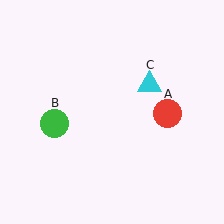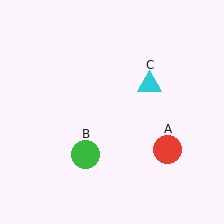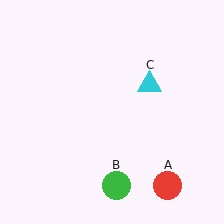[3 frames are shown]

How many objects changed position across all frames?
2 objects changed position: red circle (object A), green circle (object B).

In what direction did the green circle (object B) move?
The green circle (object B) moved down and to the right.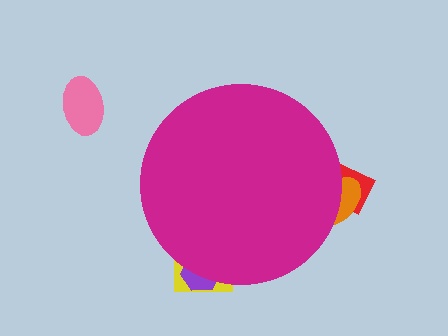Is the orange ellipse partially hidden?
Yes, the orange ellipse is partially hidden behind the magenta circle.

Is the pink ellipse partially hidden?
No, the pink ellipse is fully visible.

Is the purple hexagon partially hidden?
Yes, the purple hexagon is partially hidden behind the magenta circle.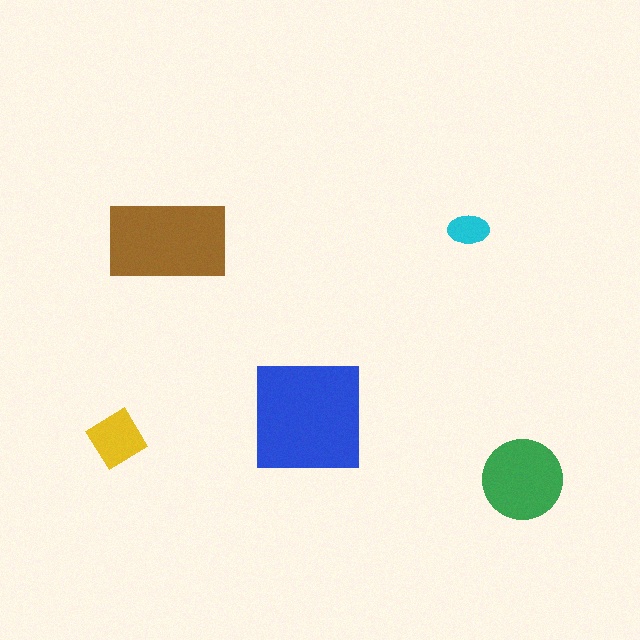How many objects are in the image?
There are 5 objects in the image.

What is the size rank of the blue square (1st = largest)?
1st.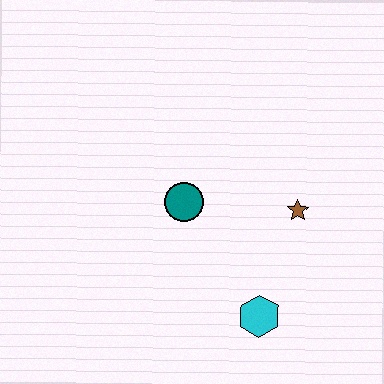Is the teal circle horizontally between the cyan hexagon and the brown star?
No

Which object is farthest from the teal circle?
The cyan hexagon is farthest from the teal circle.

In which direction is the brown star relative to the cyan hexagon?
The brown star is above the cyan hexagon.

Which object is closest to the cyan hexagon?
The brown star is closest to the cyan hexagon.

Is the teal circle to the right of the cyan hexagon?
No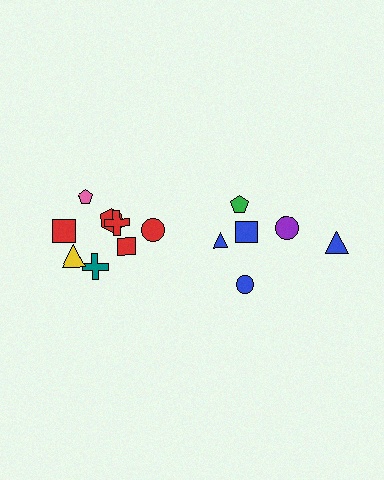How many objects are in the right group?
There are 6 objects.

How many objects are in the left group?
There are 8 objects.